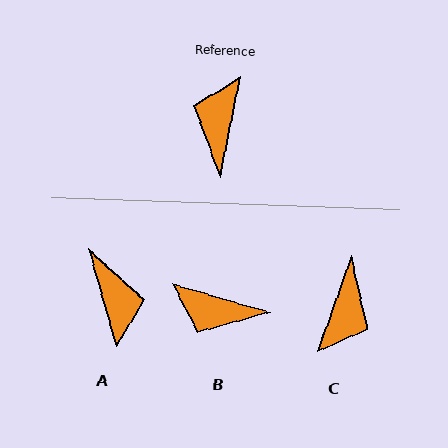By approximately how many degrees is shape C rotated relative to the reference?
Approximately 172 degrees counter-clockwise.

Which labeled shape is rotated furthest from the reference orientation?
C, about 172 degrees away.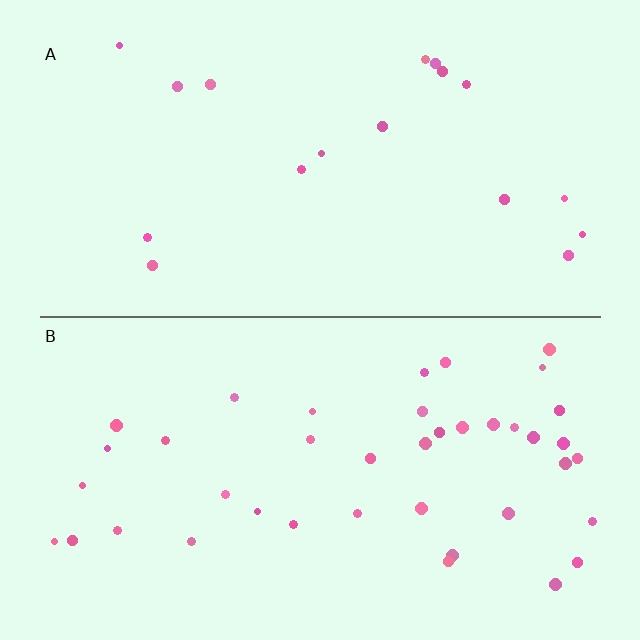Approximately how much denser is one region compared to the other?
Approximately 2.4× — region B over region A.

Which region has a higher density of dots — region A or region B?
B (the bottom).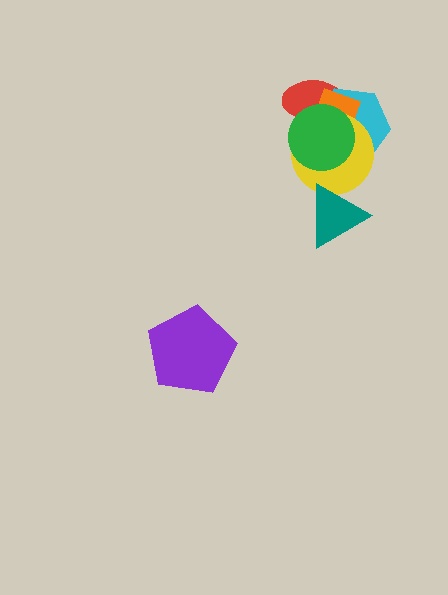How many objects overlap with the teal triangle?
1 object overlaps with the teal triangle.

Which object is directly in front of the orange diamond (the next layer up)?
The yellow circle is directly in front of the orange diamond.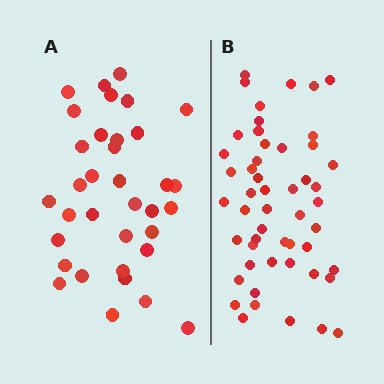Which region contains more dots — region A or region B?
Region B (the right region) has more dots.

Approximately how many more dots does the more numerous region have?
Region B has approximately 15 more dots than region A.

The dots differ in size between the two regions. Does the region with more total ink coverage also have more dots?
No. Region A has more total ink coverage because its dots are larger, but region B actually contains more individual dots. Total area can be misleading — the number of items is what matters here.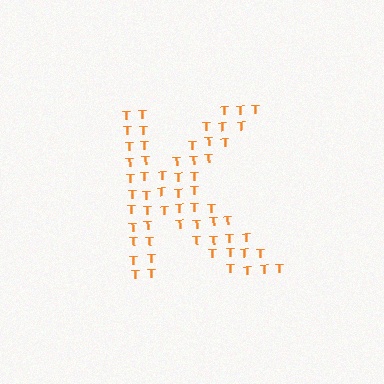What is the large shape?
The large shape is the letter K.